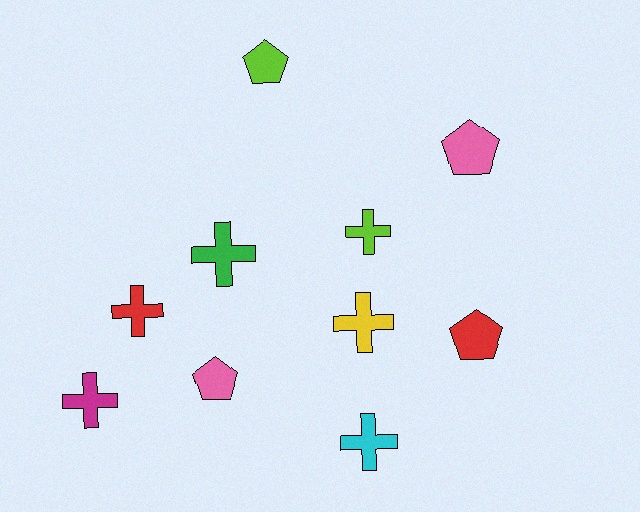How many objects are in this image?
There are 10 objects.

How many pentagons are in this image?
There are 4 pentagons.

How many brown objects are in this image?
There are no brown objects.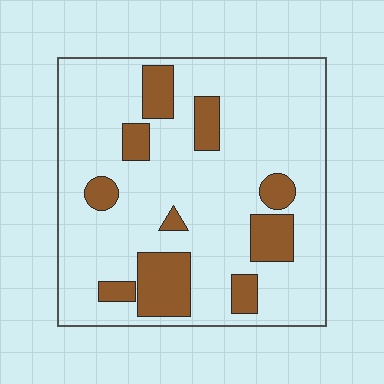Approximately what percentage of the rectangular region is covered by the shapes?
Approximately 20%.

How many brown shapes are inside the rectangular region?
10.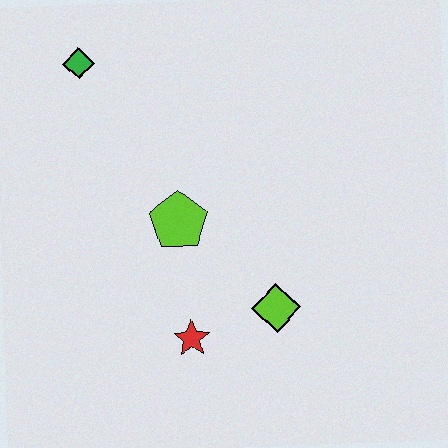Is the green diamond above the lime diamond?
Yes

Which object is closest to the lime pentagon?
The red star is closest to the lime pentagon.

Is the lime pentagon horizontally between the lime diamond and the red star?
No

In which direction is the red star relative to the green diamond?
The red star is below the green diamond.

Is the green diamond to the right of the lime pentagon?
No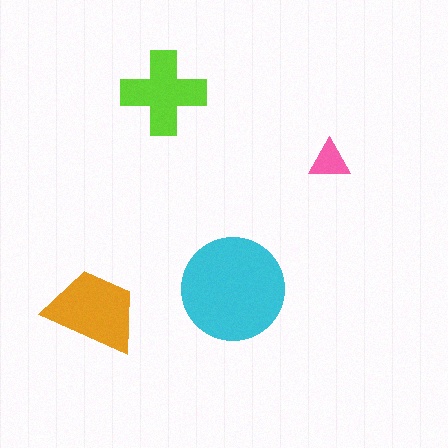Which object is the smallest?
The pink triangle.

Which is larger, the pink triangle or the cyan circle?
The cyan circle.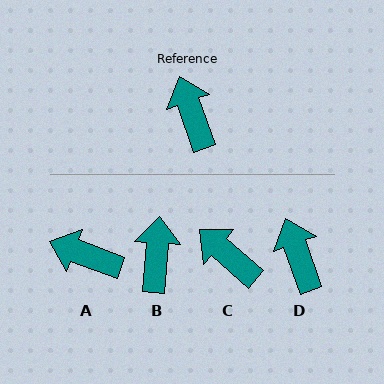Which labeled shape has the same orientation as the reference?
D.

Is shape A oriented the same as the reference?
No, it is off by about 50 degrees.